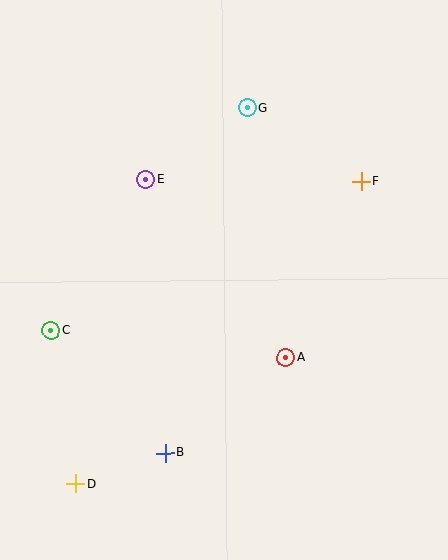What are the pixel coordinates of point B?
Point B is at (165, 453).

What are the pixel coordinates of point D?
Point D is at (76, 484).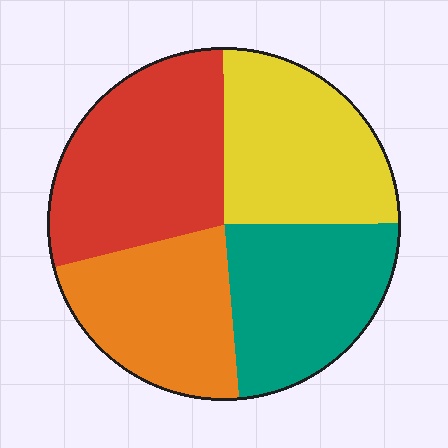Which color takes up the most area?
Red, at roughly 30%.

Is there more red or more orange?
Red.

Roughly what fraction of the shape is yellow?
Yellow covers 25% of the shape.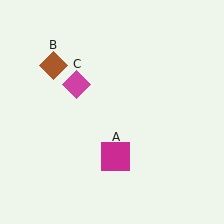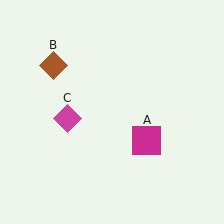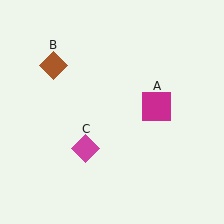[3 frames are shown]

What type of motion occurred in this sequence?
The magenta square (object A), magenta diamond (object C) rotated counterclockwise around the center of the scene.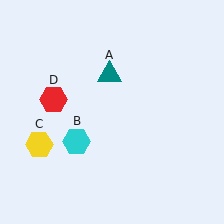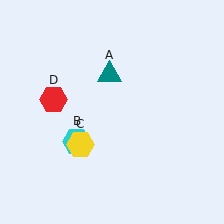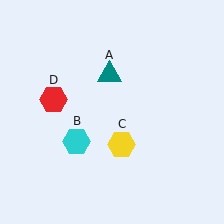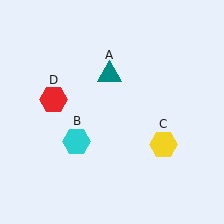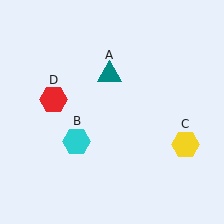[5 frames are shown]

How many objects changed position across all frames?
1 object changed position: yellow hexagon (object C).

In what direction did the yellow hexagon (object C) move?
The yellow hexagon (object C) moved right.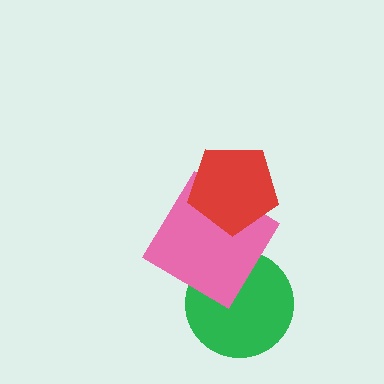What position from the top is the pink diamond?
The pink diamond is 2nd from the top.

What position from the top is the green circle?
The green circle is 3rd from the top.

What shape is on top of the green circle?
The pink diamond is on top of the green circle.